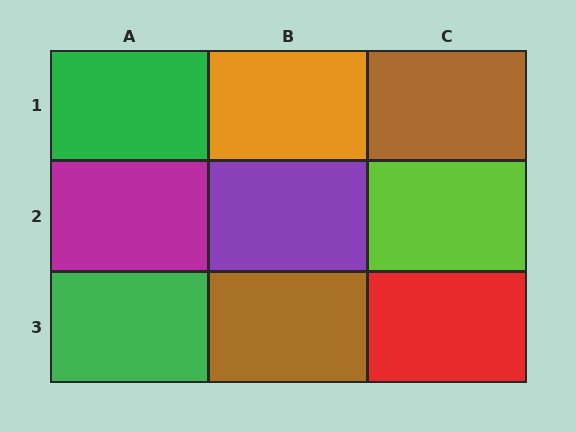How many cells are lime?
1 cell is lime.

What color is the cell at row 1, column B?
Orange.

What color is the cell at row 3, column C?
Red.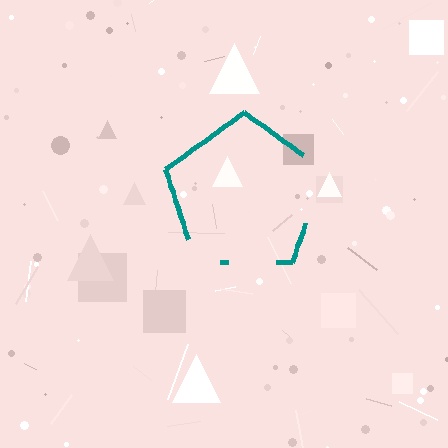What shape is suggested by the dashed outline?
The dashed outline suggests a pentagon.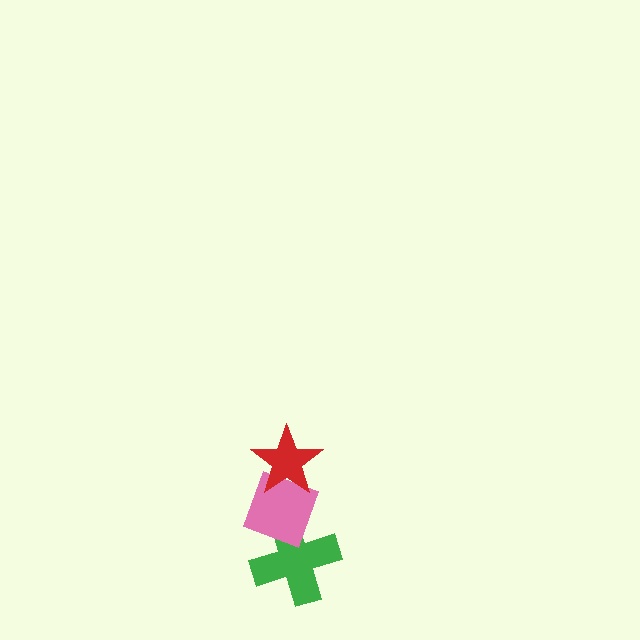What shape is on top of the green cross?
The pink diamond is on top of the green cross.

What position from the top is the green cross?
The green cross is 3rd from the top.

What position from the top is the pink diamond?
The pink diamond is 2nd from the top.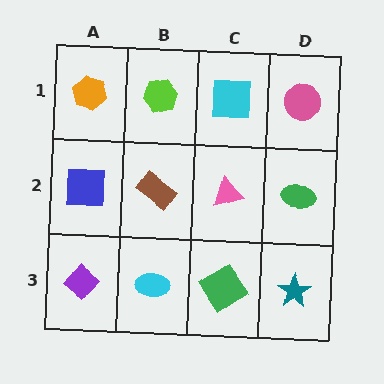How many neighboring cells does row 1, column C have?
3.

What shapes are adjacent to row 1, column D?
A green ellipse (row 2, column D), a cyan square (row 1, column C).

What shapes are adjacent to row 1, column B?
A brown rectangle (row 2, column B), an orange hexagon (row 1, column A), a cyan square (row 1, column C).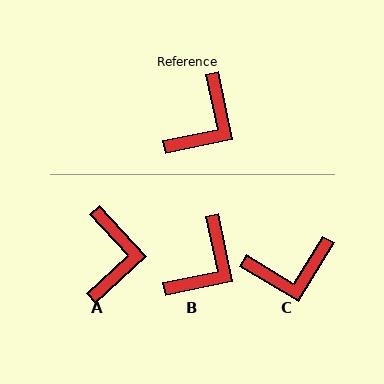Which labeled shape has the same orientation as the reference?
B.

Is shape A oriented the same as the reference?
No, it is off by about 31 degrees.